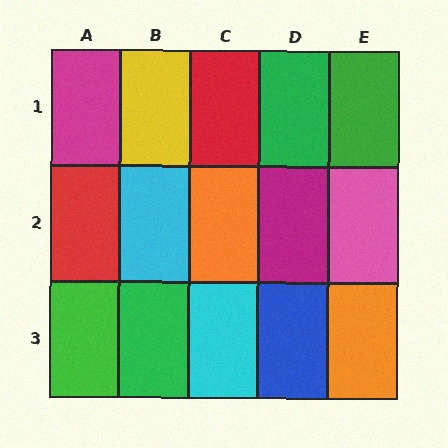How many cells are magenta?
2 cells are magenta.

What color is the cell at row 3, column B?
Green.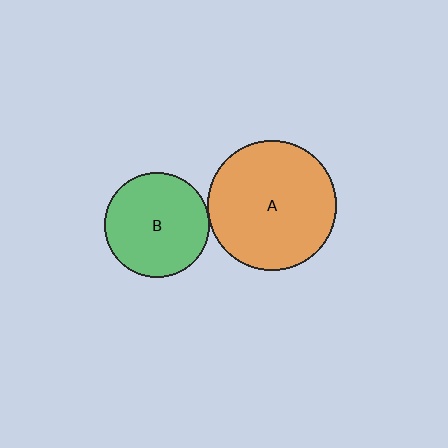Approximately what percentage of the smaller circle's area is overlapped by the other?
Approximately 5%.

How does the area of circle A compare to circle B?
Approximately 1.5 times.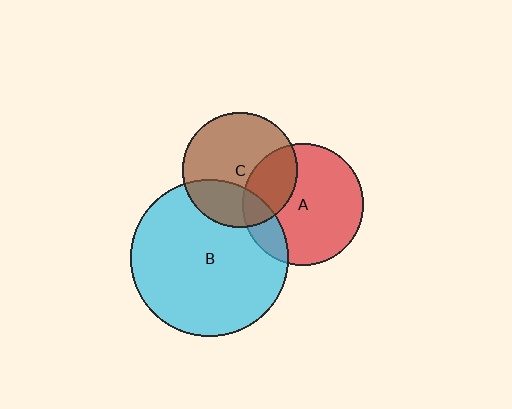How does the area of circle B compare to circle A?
Approximately 1.7 times.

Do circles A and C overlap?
Yes.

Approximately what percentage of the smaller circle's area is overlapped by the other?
Approximately 30%.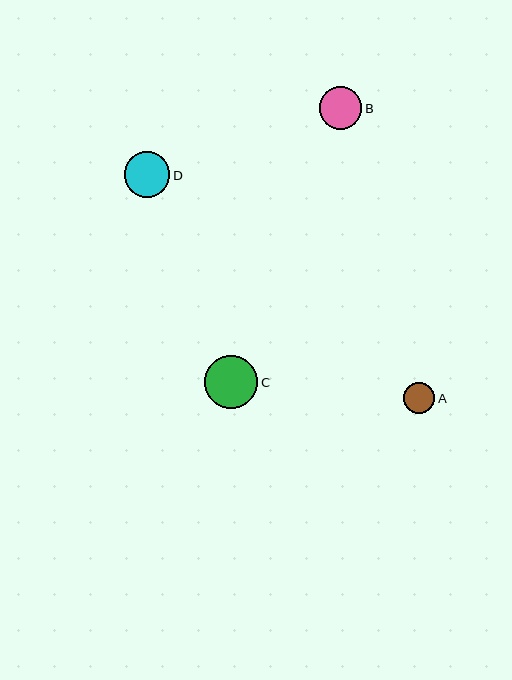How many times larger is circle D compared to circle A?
Circle D is approximately 1.5 times the size of circle A.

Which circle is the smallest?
Circle A is the smallest with a size of approximately 31 pixels.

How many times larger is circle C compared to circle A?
Circle C is approximately 1.7 times the size of circle A.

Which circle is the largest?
Circle C is the largest with a size of approximately 53 pixels.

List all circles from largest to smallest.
From largest to smallest: C, D, B, A.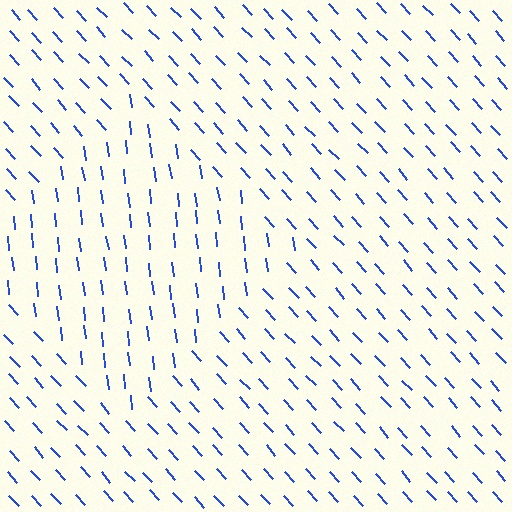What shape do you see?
I see a diamond.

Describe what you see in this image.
The image is filled with small blue line segments. A diamond region in the image has lines oriented differently from the surrounding lines, creating a visible texture boundary.